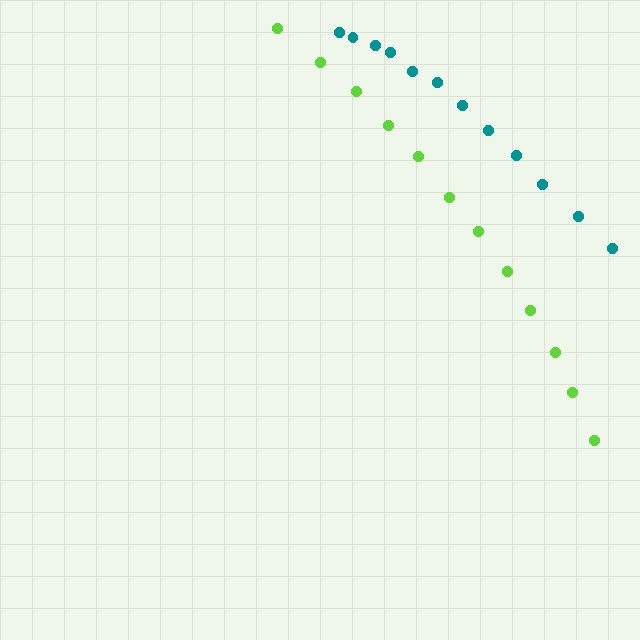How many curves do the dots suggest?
There are 2 distinct paths.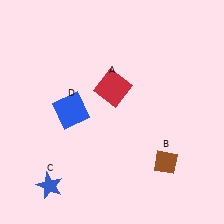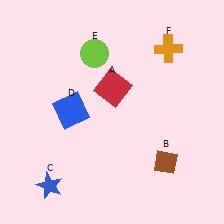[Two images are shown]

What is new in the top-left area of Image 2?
A lime circle (E) was added in the top-left area of Image 2.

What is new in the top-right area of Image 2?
An orange cross (F) was added in the top-right area of Image 2.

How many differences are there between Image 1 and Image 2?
There are 2 differences between the two images.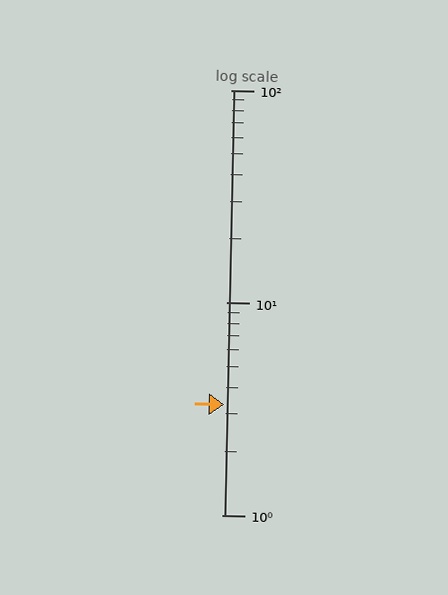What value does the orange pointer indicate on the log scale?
The pointer indicates approximately 3.3.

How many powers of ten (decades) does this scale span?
The scale spans 2 decades, from 1 to 100.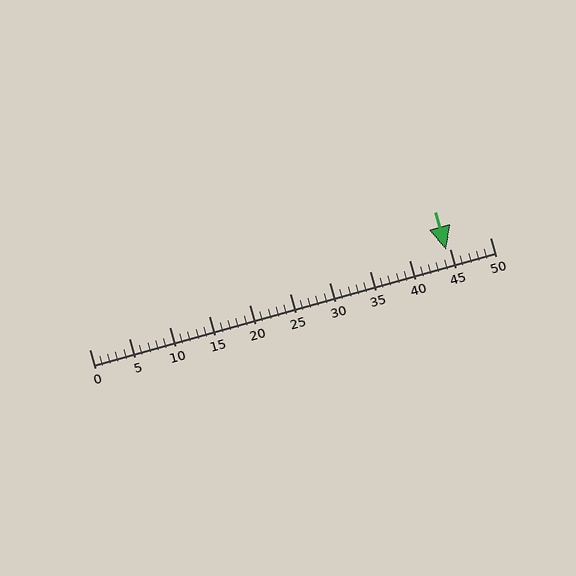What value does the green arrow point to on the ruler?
The green arrow points to approximately 44.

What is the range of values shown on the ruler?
The ruler shows values from 0 to 50.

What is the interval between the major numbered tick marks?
The major tick marks are spaced 5 units apart.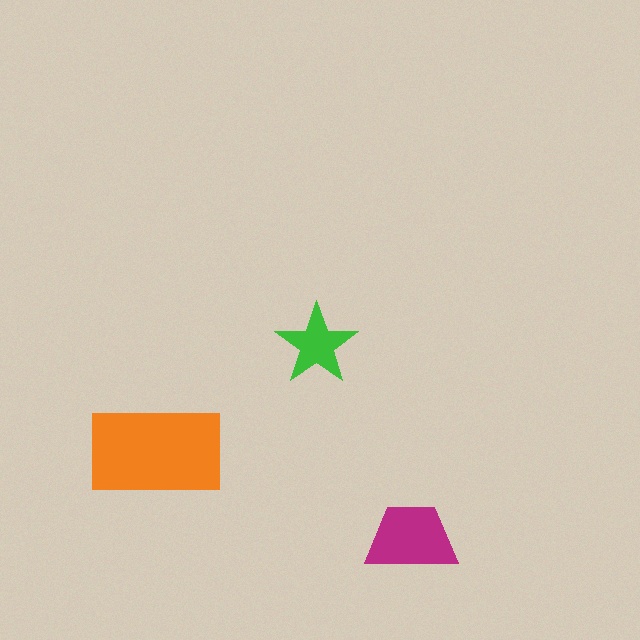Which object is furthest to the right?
The magenta trapezoid is rightmost.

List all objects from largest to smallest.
The orange rectangle, the magenta trapezoid, the green star.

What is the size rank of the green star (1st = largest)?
3rd.